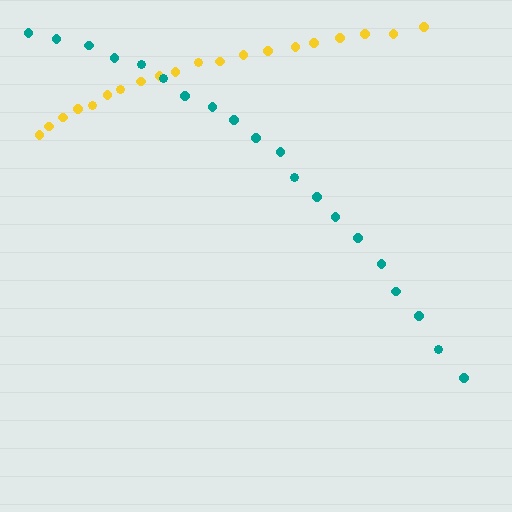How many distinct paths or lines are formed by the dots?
There are 2 distinct paths.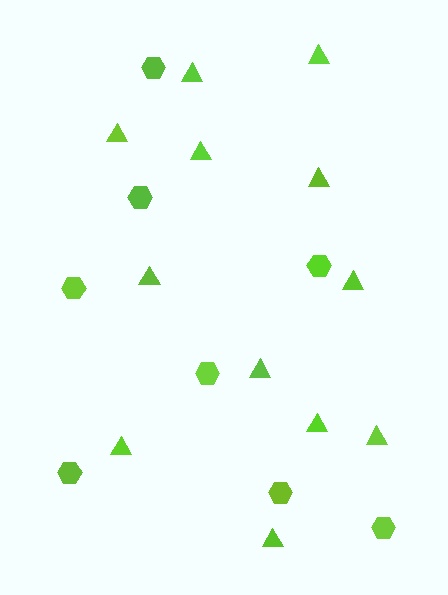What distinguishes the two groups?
There are 2 groups: one group of hexagons (8) and one group of triangles (12).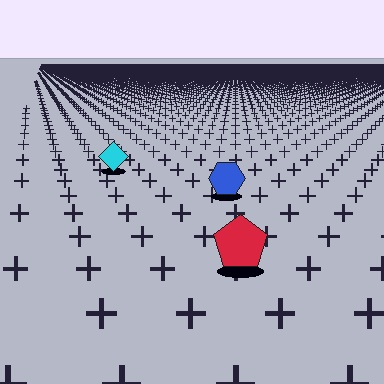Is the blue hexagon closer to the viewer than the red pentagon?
No. The red pentagon is closer — you can tell from the texture gradient: the ground texture is coarser near it.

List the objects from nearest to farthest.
From nearest to farthest: the red pentagon, the blue hexagon, the cyan diamond.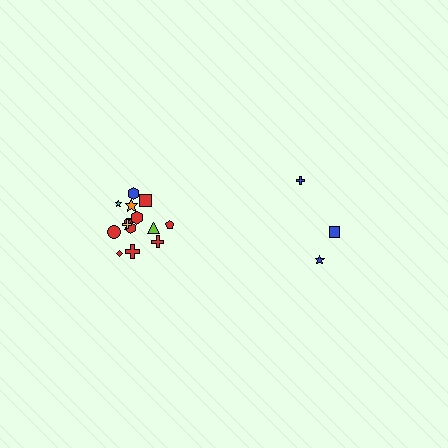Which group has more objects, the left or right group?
The left group.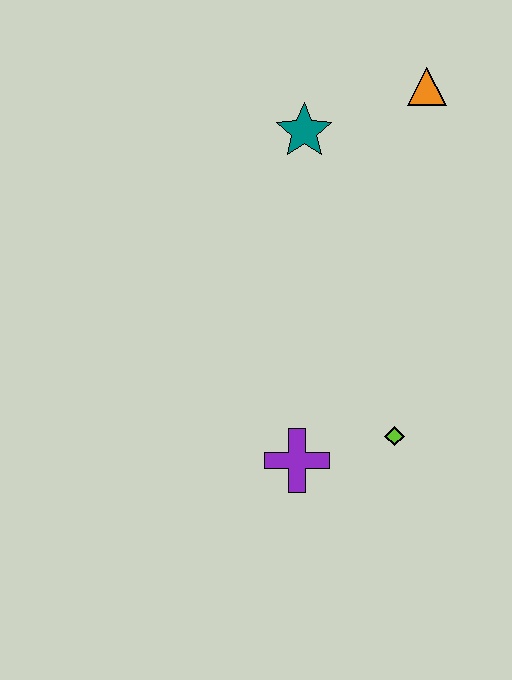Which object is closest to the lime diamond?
The purple cross is closest to the lime diamond.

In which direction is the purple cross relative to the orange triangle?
The purple cross is below the orange triangle.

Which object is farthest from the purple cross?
The orange triangle is farthest from the purple cross.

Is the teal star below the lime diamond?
No